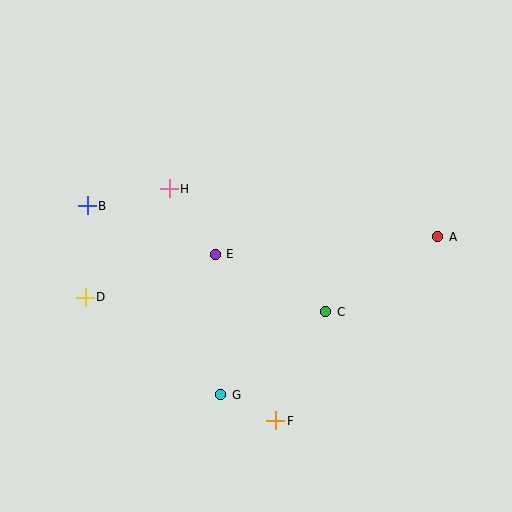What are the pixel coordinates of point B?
Point B is at (87, 206).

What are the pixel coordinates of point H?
Point H is at (169, 189).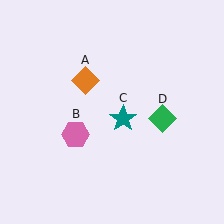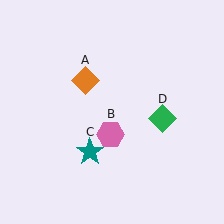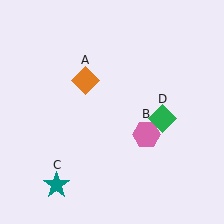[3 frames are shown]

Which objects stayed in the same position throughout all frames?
Orange diamond (object A) and green diamond (object D) remained stationary.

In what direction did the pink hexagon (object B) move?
The pink hexagon (object B) moved right.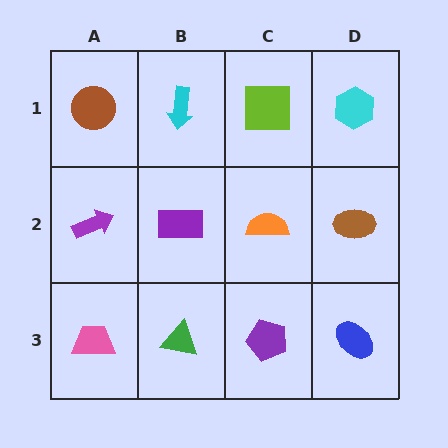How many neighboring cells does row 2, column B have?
4.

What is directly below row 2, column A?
A pink trapezoid.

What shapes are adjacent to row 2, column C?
A lime square (row 1, column C), a purple pentagon (row 3, column C), a purple rectangle (row 2, column B), a brown ellipse (row 2, column D).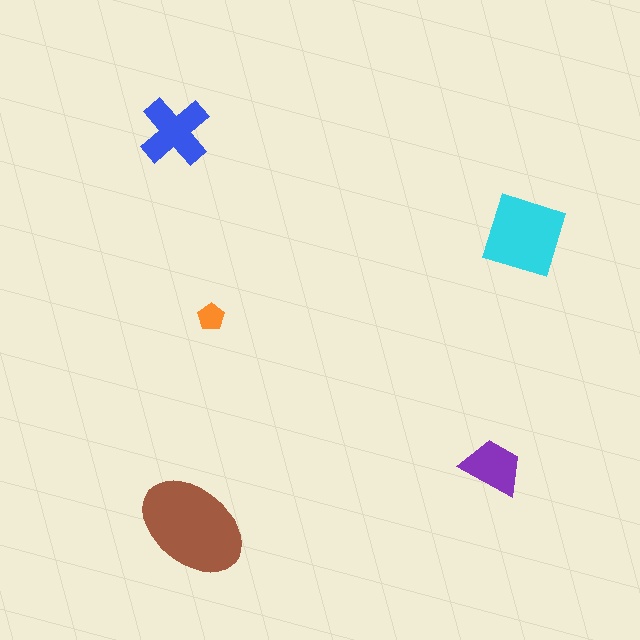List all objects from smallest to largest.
The orange pentagon, the purple trapezoid, the blue cross, the cyan square, the brown ellipse.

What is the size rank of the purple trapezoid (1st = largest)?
4th.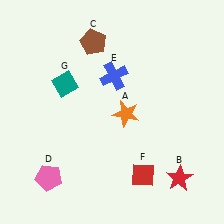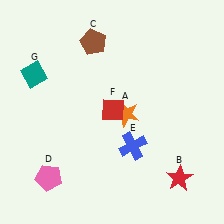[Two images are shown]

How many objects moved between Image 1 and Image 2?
3 objects moved between the two images.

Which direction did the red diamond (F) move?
The red diamond (F) moved up.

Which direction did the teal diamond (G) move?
The teal diamond (G) moved left.